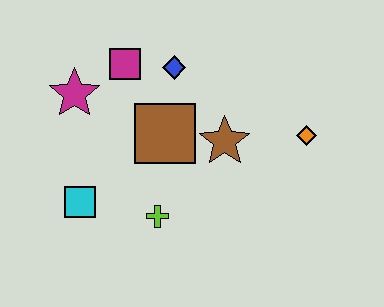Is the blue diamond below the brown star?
No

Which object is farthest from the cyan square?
The orange diamond is farthest from the cyan square.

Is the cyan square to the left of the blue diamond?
Yes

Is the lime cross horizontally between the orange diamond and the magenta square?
Yes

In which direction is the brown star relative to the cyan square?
The brown star is to the right of the cyan square.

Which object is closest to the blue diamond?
The magenta square is closest to the blue diamond.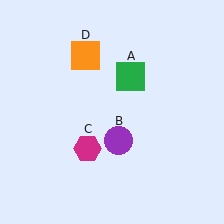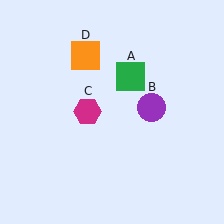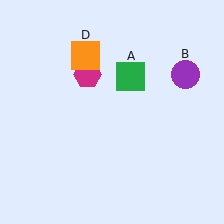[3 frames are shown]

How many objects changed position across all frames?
2 objects changed position: purple circle (object B), magenta hexagon (object C).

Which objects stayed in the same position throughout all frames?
Green square (object A) and orange square (object D) remained stationary.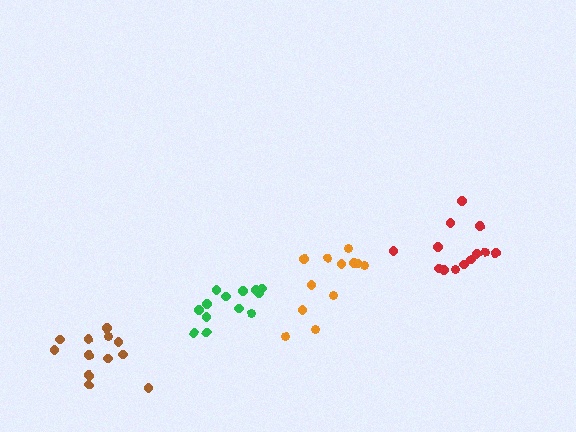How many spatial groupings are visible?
There are 4 spatial groupings.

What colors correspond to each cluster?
The clusters are colored: red, orange, brown, green.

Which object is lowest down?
The brown cluster is bottommost.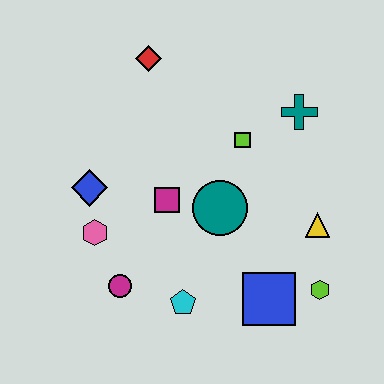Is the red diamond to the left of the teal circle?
Yes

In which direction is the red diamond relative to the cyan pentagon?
The red diamond is above the cyan pentagon.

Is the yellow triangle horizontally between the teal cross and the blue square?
No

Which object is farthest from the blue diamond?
The lime hexagon is farthest from the blue diamond.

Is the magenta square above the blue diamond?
No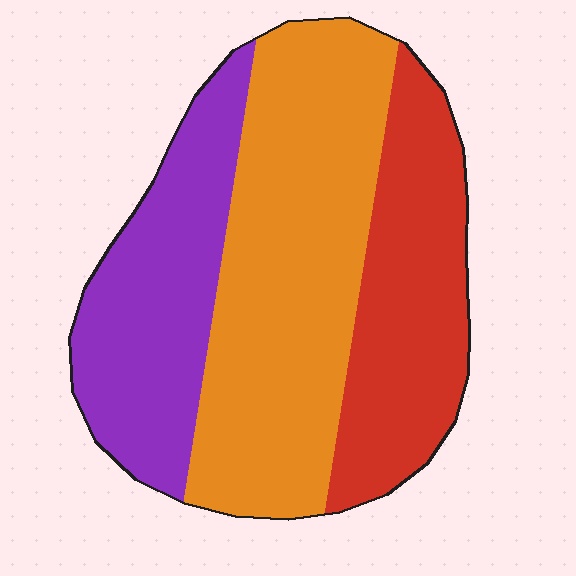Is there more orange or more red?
Orange.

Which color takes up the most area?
Orange, at roughly 45%.